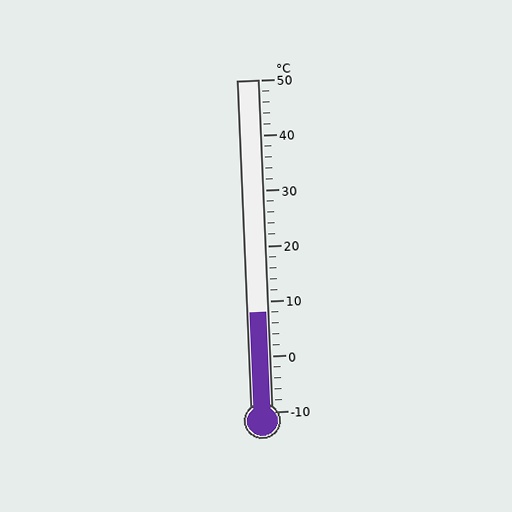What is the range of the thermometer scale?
The thermometer scale ranges from -10°C to 50°C.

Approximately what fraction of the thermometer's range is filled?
The thermometer is filled to approximately 30% of its range.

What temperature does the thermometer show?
The thermometer shows approximately 8°C.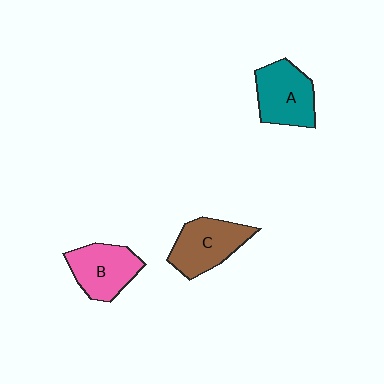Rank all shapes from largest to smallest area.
From largest to smallest: A (teal), C (brown), B (pink).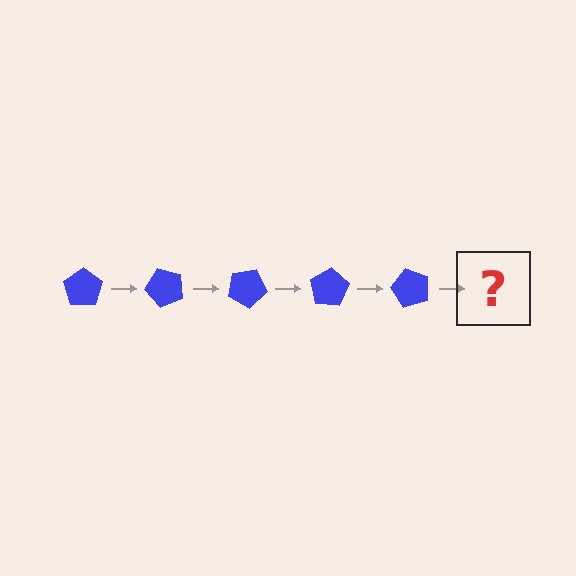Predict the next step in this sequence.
The next step is a blue pentagon rotated 250 degrees.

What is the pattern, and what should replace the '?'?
The pattern is that the pentagon rotates 50 degrees each step. The '?' should be a blue pentagon rotated 250 degrees.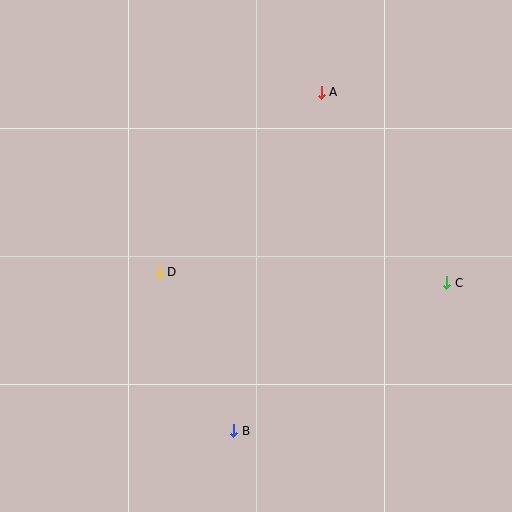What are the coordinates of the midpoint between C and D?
The midpoint between C and D is at (303, 277).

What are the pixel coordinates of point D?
Point D is at (159, 272).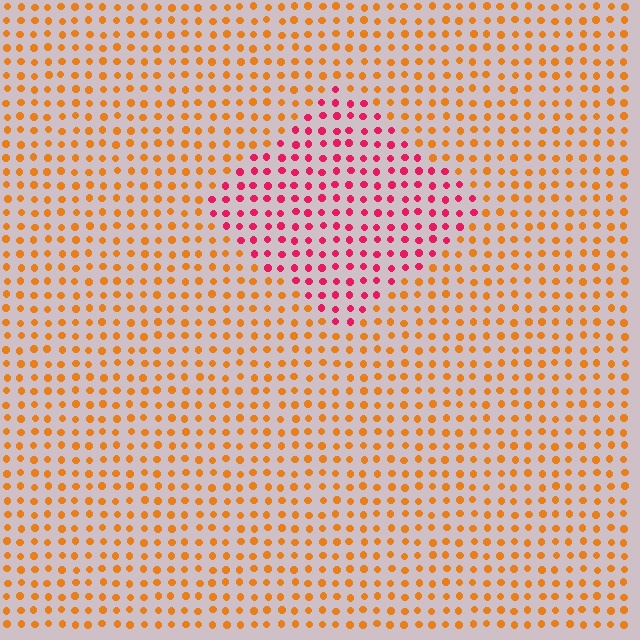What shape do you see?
I see a diamond.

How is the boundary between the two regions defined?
The boundary is defined purely by a slight shift in hue (about 49 degrees). Spacing, size, and orientation are identical on both sides.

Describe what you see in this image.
The image is filled with small orange elements in a uniform arrangement. A diamond-shaped region is visible where the elements are tinted to a slightly different hue, forming a subtle color boundary.